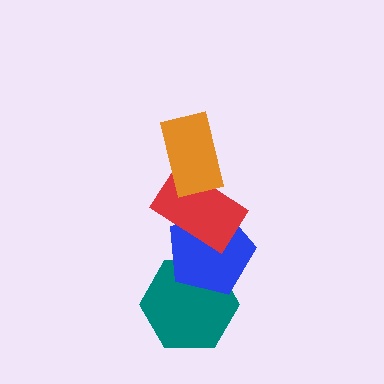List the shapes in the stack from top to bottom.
From top to bottom: the orange rectangle, the red rectangle, the blue pentagon, the teal hexagon.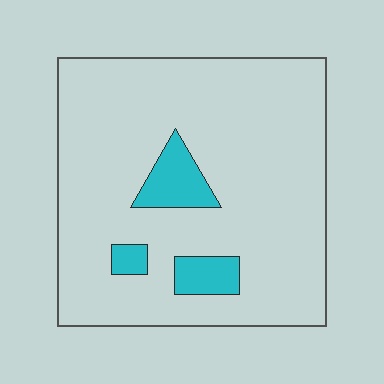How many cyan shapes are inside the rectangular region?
3.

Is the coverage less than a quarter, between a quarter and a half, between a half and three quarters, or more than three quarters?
Less than a quarter.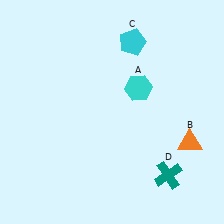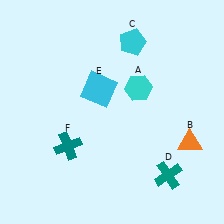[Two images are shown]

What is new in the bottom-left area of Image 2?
A teal cross (F) was added in the bottom-left area of Image 2.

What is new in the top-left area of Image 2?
A cyan square (E) was added in the top-left area of Image 2.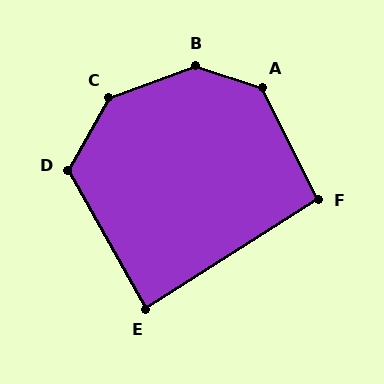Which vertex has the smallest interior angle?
E, at approximately 87 degrees.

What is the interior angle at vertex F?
Approximately 96 degrees (obtuse).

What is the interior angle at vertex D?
Approximately 121 degrees (obtuse).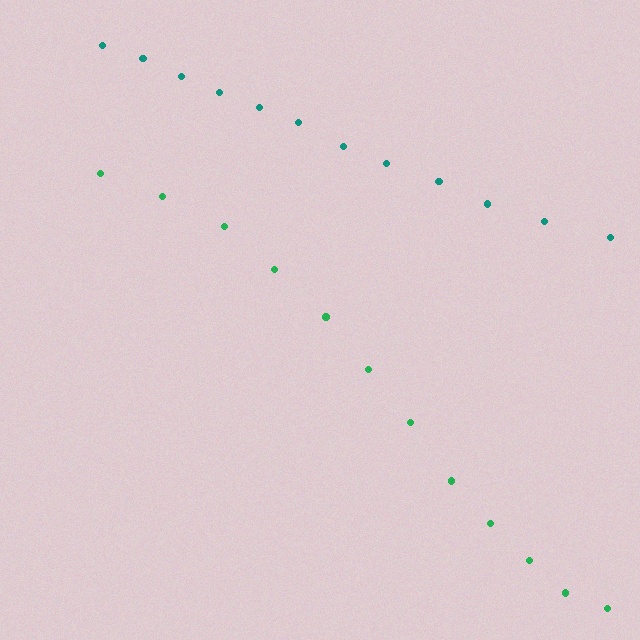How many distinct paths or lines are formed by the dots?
There are 2 distinct paths.